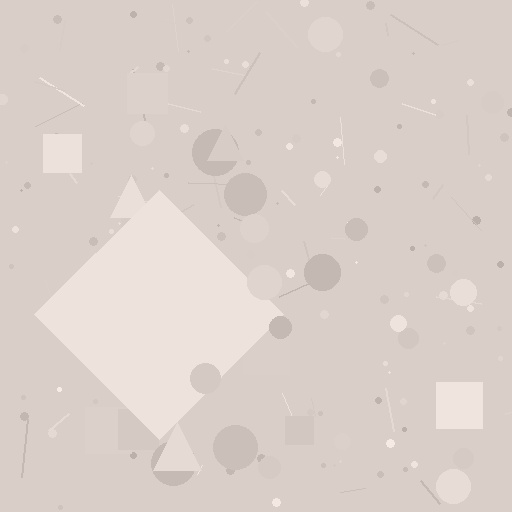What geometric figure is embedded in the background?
A diamond is embedded in the background.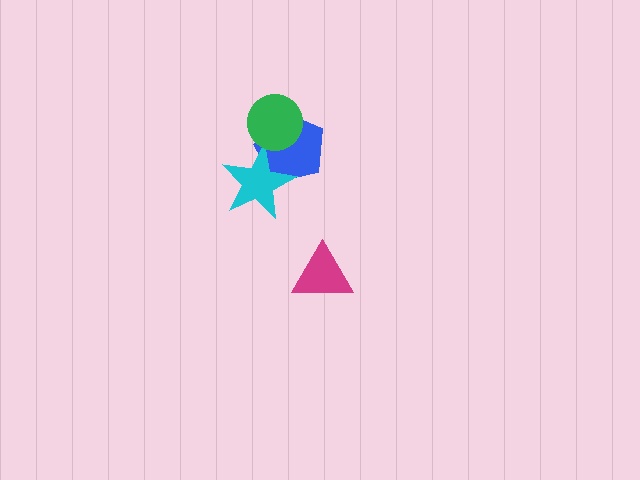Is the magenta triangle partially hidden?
No, no other shape covers it.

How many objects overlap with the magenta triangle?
0 objects overlap with the magenta triangle.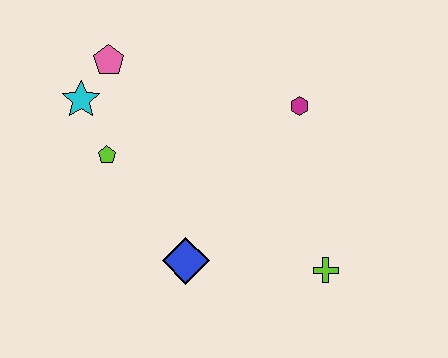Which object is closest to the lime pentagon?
The cyan star is closest to the lime pentagon.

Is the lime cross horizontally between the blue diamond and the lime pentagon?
No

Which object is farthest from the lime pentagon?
The lime cross is farthest from the lime pentagon.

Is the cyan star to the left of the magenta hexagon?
Yes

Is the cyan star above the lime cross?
Yes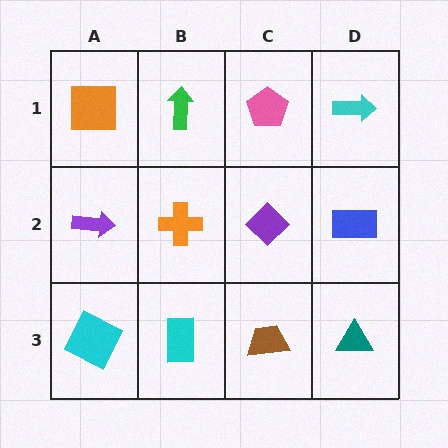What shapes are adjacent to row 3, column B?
An orange cross (row 2, column B), a cyan square (row 3, column A), a brown trapezoid (row 3, column C).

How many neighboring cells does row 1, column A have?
2.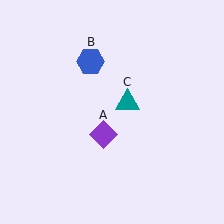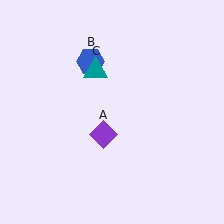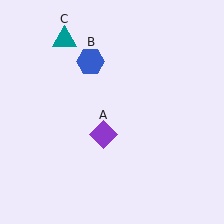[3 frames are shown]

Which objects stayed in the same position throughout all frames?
Purple diamond (object A) and blue hexagon (object B) remained stationary.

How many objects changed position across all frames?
1 object changed position: teal triangle (object C).